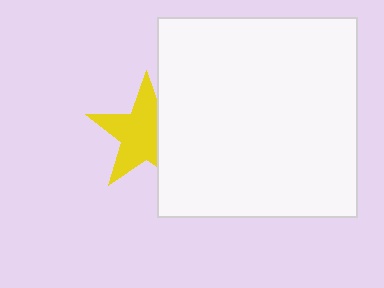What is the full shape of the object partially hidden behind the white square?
The partially hidden object is a yellow star.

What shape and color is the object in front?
The object in front is a white square.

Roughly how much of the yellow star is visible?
Most of it is visible (roughly 68%).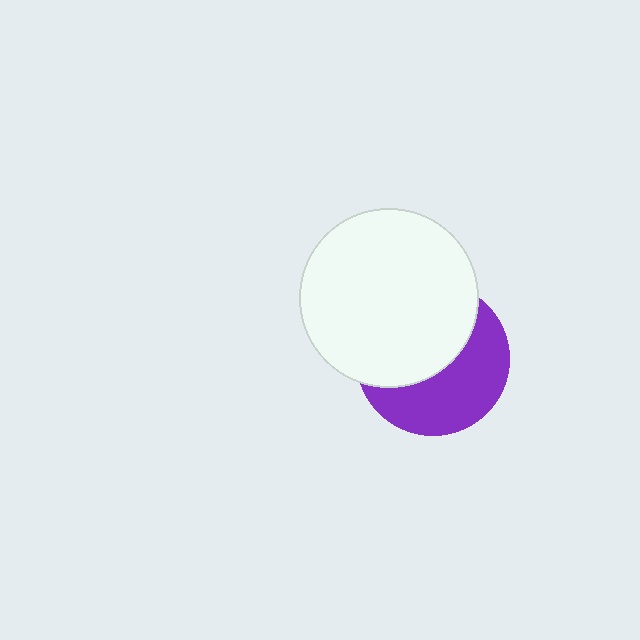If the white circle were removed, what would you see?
You would see the complete purple circle.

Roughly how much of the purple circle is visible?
About half of it is visible (roughly 48%).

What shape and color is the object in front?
The object in front is a white circle.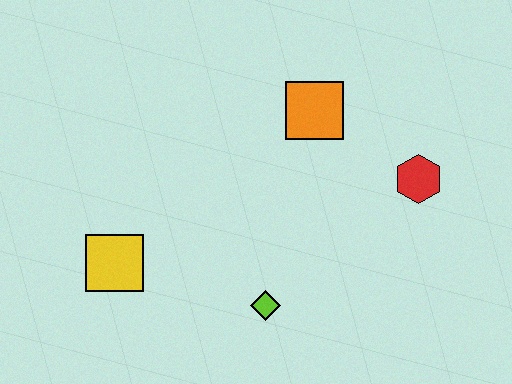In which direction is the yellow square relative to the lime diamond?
The yellow square is to the left of the lime diamond.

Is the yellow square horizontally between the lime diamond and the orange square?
No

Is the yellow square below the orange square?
Yes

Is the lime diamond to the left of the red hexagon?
Yes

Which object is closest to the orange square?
The red hexagon is closest to the orange square.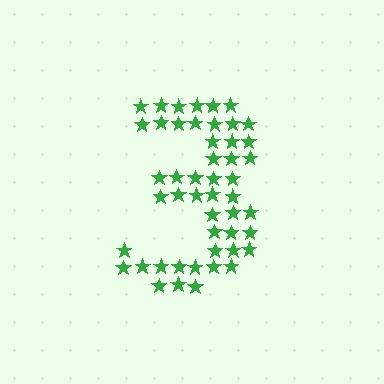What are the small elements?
The small elements are stars.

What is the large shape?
The large shape is the digit 3.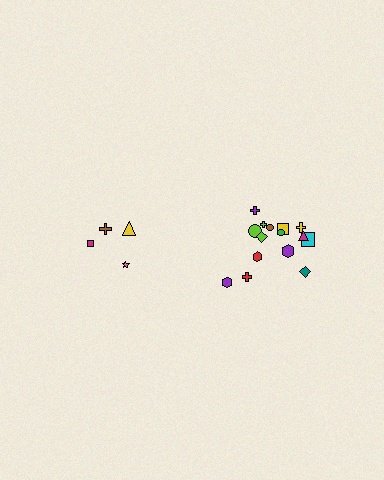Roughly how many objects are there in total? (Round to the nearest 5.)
Roughly 20 objects in total.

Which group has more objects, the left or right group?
The right group.